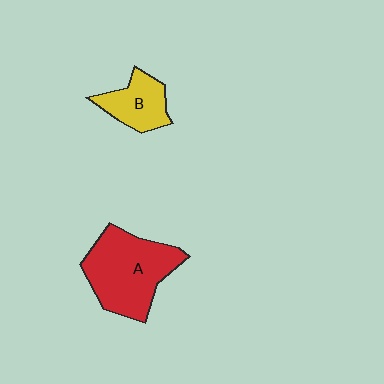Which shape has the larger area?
Shape A (red).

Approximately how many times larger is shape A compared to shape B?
Approximately 2.0 times.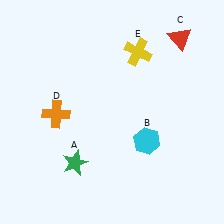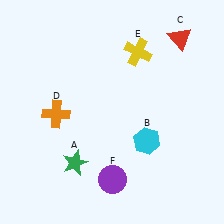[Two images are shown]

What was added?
A purple circle (F) was added in Image 2.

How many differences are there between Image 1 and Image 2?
There is 1 difference between the two images.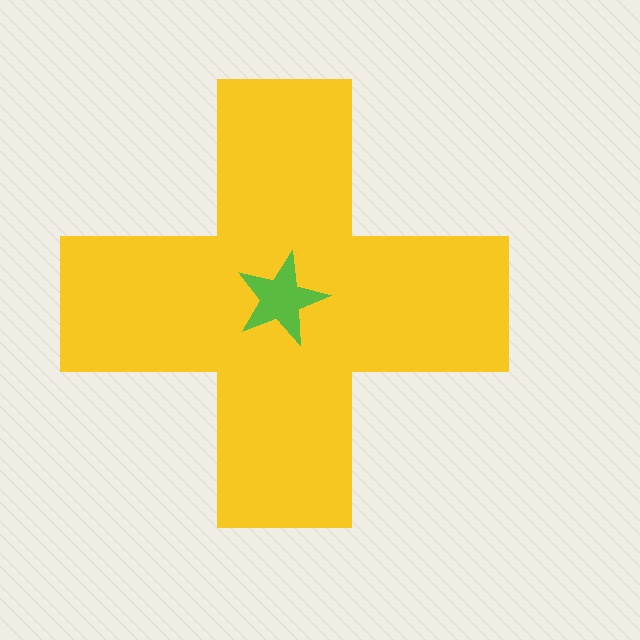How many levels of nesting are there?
2.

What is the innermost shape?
The lime star.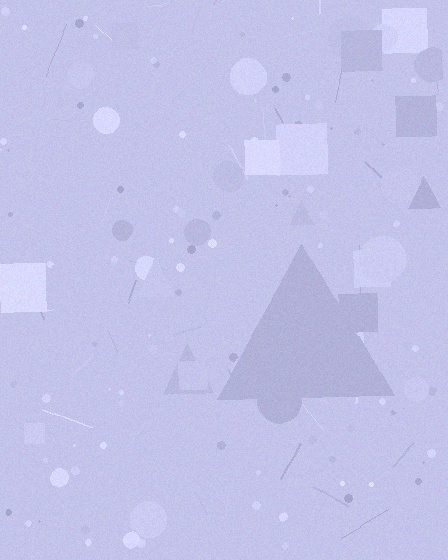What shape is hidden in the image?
A triangle is hidden in the image.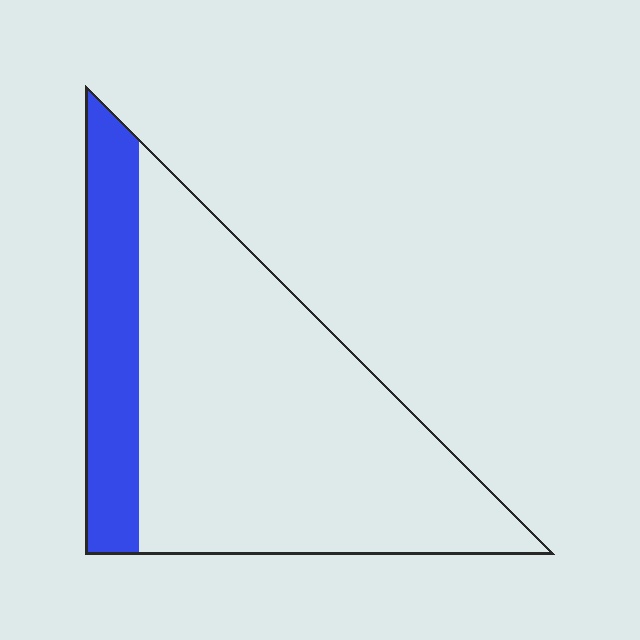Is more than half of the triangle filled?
No.